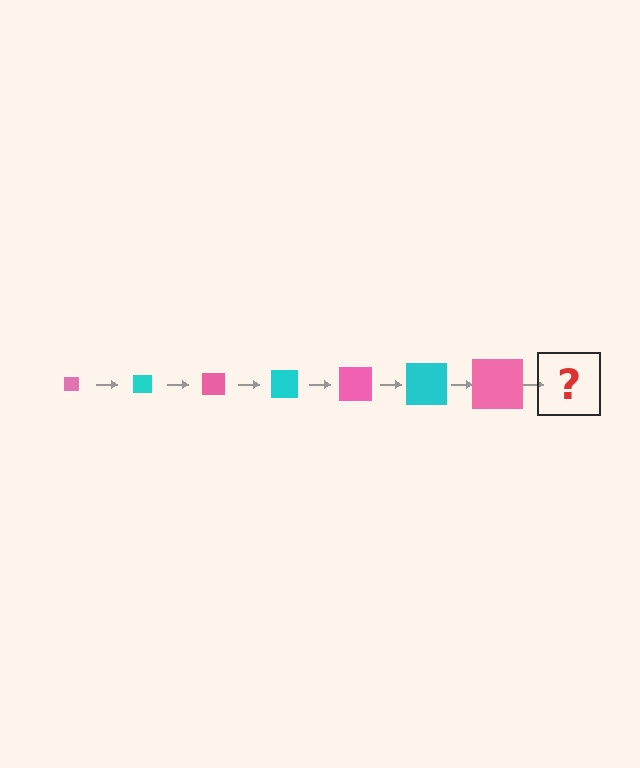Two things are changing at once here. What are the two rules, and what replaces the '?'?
The two rules are that the square grows larger each step and the color cycles through pink and cyan. The '?' should be a cyan square, larger than the previous one.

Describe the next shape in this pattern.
It should be a cyan square, larger than the previous one.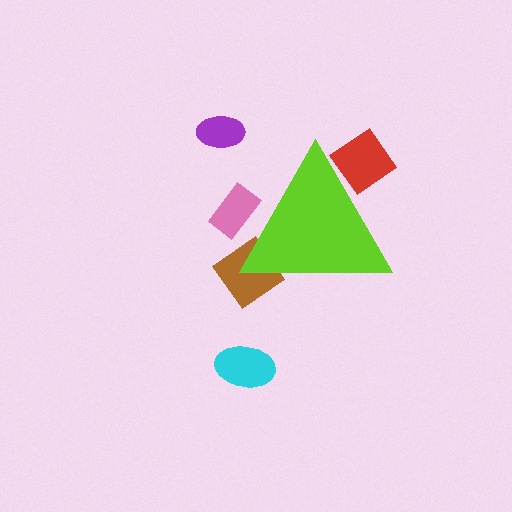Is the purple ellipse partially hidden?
No, the purple ellipse is fully visible.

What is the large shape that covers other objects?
A lime triangle.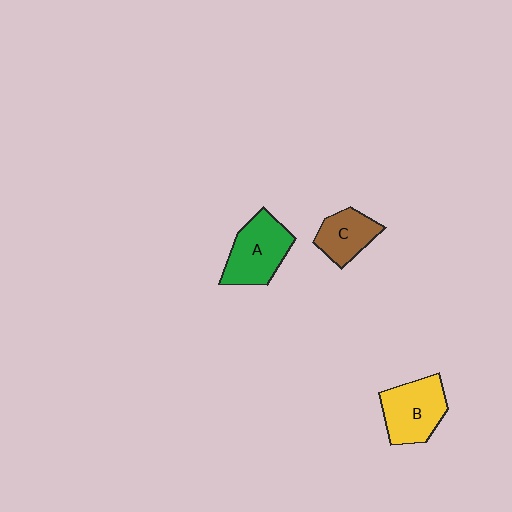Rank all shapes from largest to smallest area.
From largest to smallest: A (green), B (yellow), C (brown).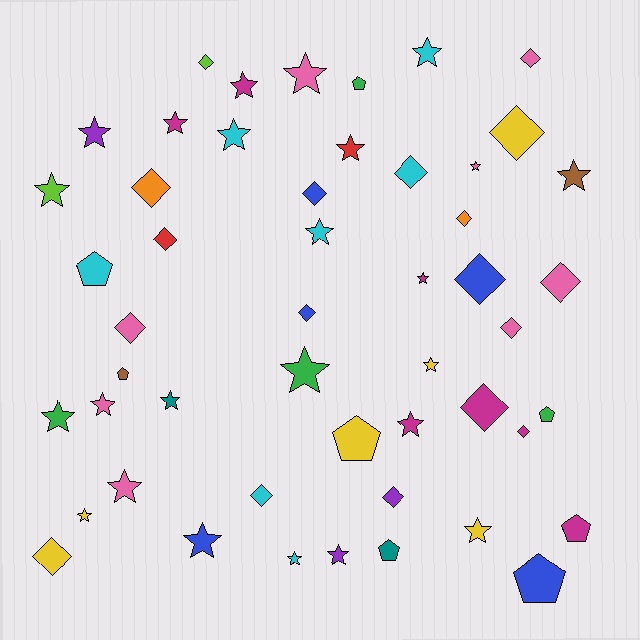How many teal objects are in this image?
There are 2 teal objects.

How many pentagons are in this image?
There are 8 pentagons.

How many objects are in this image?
There are 50 objects.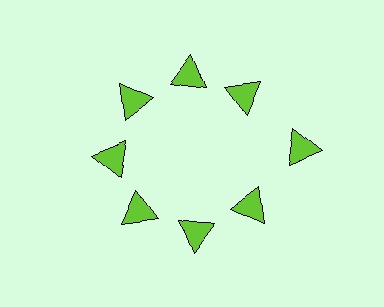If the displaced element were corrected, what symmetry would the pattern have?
It would have 8-fold rotational symmetry — the pattern would map onto itself every 45 degrees.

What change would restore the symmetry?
The symmetry would be restored by moving it inward, back onto the ring so that all 8 triangles sit at equal angles and equal distance from the center.